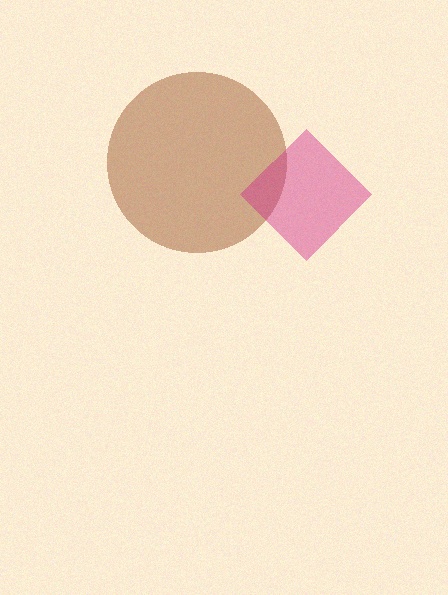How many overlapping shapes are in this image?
There are 2 overlapping shapes in the image.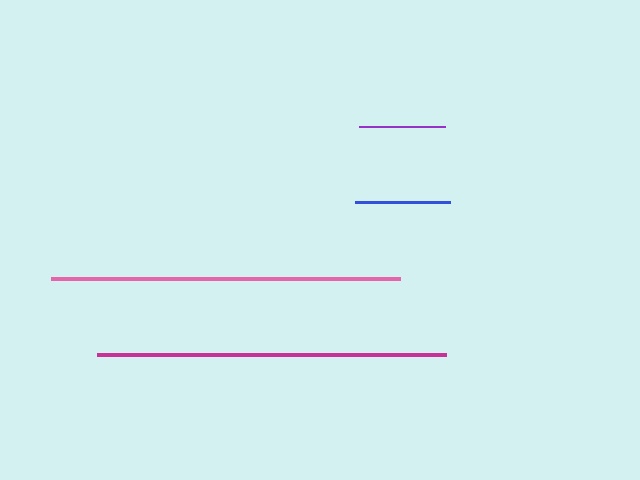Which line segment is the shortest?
The purple line is the shortest at approximately 86 pixels.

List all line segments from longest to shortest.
From longest to shortest: pink, magenta, blue, purple.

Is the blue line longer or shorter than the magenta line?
The magenta line is longer than the blue line.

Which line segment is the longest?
The pink line is the longest at approximately 350 pixels.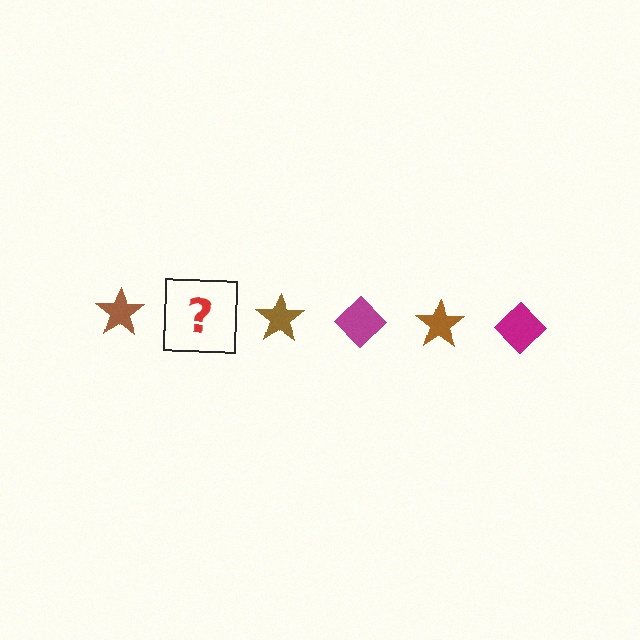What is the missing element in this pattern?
The missing element is a magenta diamond.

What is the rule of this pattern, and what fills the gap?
The rule is that the pattern alternates between brown star and magenta diamond. The gap should be filled with a magenta diamond.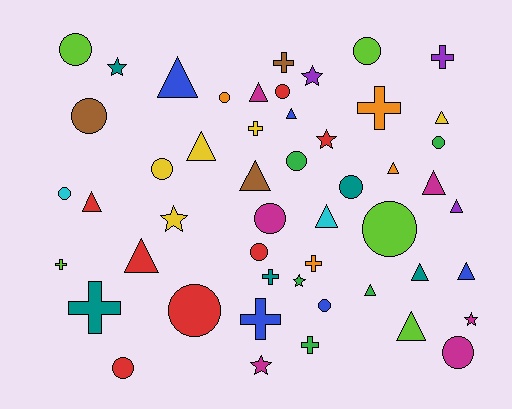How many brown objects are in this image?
There are 3 brown objects.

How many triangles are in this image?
There are 16 triangles.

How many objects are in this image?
There are 50 objects.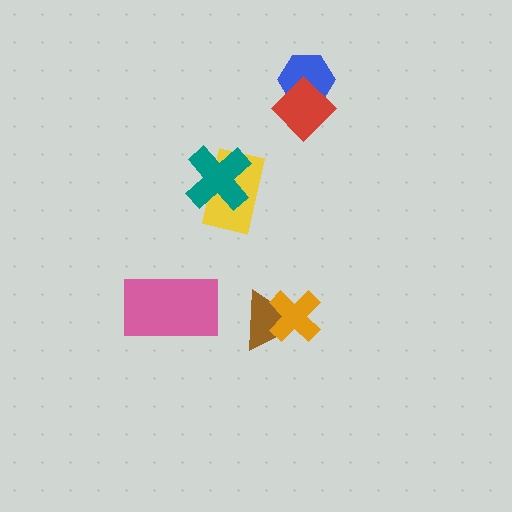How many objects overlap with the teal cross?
1 object overlaps with the teal cross.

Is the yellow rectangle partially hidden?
Yes, it is partially covered by another shape.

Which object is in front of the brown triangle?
The orange cross is in front of the brown triangle.